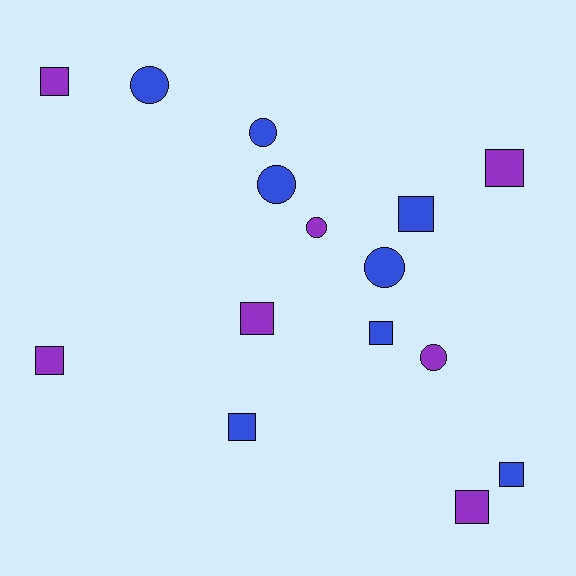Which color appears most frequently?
Blue, with 8 objects.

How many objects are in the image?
There are 15 objects.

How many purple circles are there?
There are 2 purple circles.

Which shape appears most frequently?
Square, with 9 objects.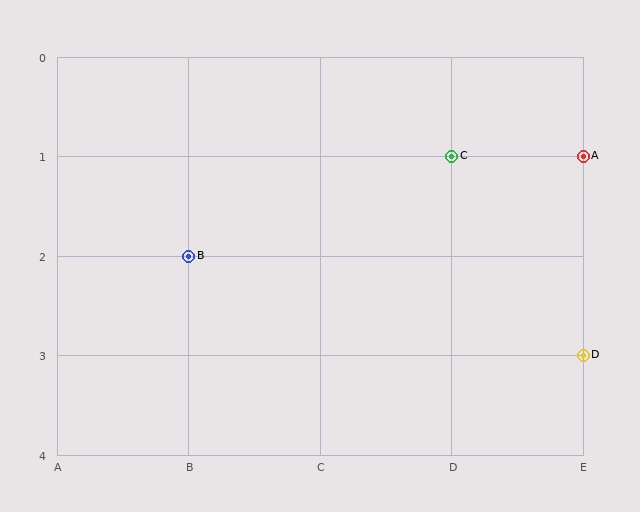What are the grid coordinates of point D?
Point D is at grid coordinates (E, 3).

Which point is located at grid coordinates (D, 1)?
Point C is at (D, 1).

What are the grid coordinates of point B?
Point B is at grid coordinates (B, 2).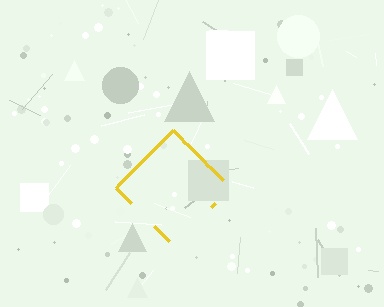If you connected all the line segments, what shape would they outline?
They would outline a diamond.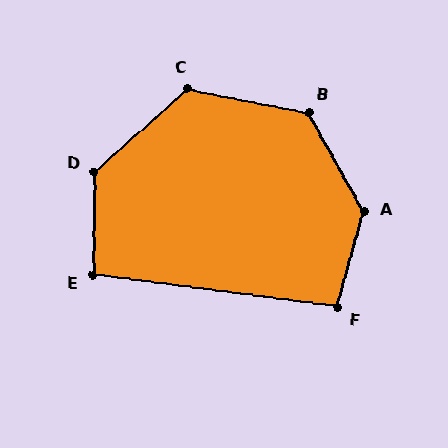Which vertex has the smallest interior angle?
E, at approximately 97 degrees.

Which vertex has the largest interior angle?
A, at approximately 136 degrees.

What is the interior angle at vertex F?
Approximately 98 degrees (obtuse).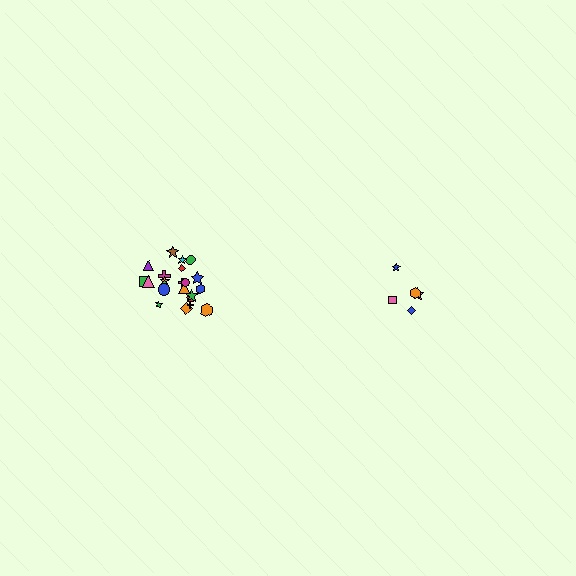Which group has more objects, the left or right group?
The left group.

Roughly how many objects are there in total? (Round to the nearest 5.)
Roughly 25 objects in total.